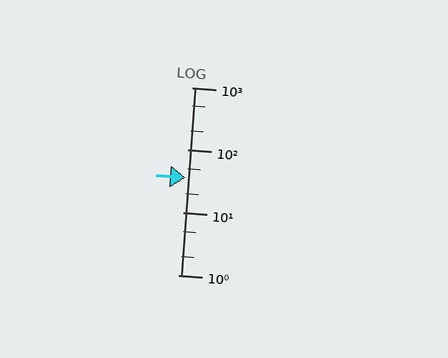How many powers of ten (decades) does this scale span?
The scale spans 3 decades, from 1 to 1000.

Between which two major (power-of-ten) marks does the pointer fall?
The pointer is between 10 and 100.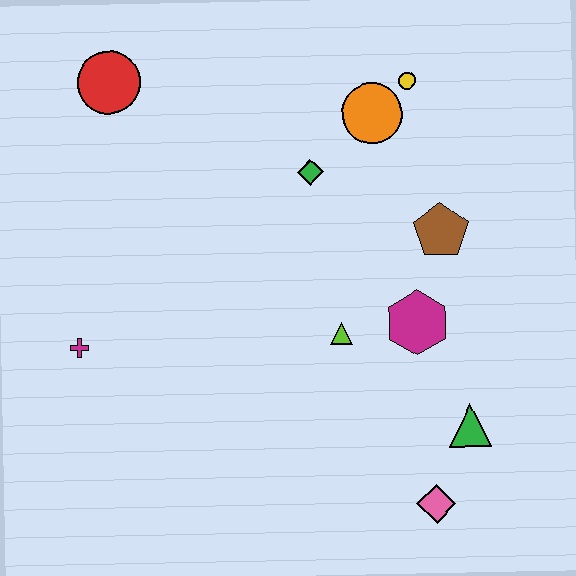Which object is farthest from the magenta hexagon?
The red circle is farthest from the magenta hexagon.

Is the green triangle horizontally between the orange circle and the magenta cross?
No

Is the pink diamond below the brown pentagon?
Yes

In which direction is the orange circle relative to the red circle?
The orange circle is to the right of the red circle.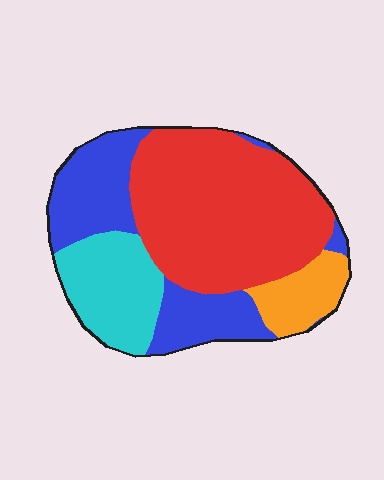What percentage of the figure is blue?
Blue covers roughly 25% of the figure.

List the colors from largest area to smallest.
From largest to smallest: red, blue, cyan, orange.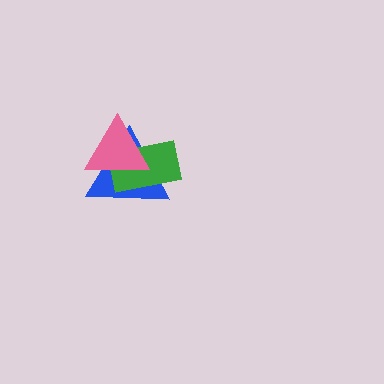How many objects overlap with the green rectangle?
2 objects overlap with the green rectangle.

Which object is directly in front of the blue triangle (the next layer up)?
The green rectangle is directly in front of the blue triangle.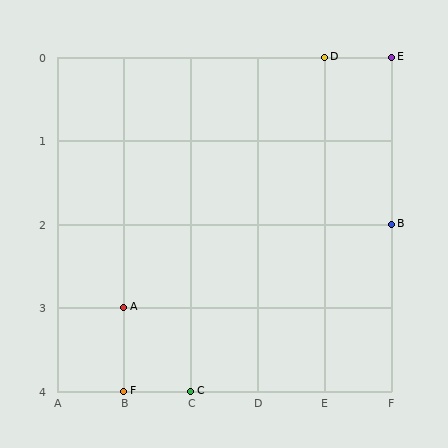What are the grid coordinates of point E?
Point E is at grid coordinates (F, 0).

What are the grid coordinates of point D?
Point D is at grid coordinates (E, 0).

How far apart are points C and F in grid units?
Points C and F are 1 column apart.